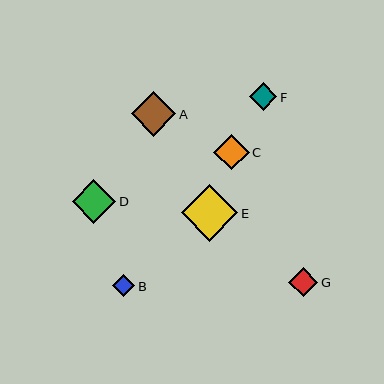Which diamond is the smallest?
Diamond B is the smallest with a size of approximately 22 pixels.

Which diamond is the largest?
Diamond E is the largest with a size of approximately 56 pixels.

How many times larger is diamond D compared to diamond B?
Diamond D is approximately 2.0 times the size of diamond B.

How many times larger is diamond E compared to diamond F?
Diamond E is approximately 2.1 times the size of diamond F.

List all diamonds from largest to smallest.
From largest to smallest: E, A, D, C, G, F, B.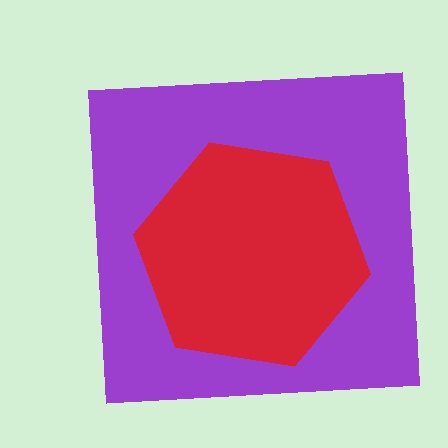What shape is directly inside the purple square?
The red hexagon.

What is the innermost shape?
The red hexagon.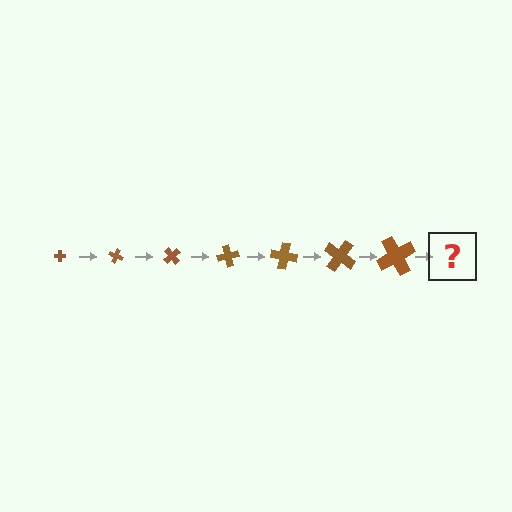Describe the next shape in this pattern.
It should be a cross, larger than the previous one and rotated 175 degrees from the start.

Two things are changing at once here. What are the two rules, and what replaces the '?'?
The two rules are that the cross grows larger each step and it rotates 25 degrees each step. The '?' should be a cross, larger than the previous one and rotated 175 degrees from the start.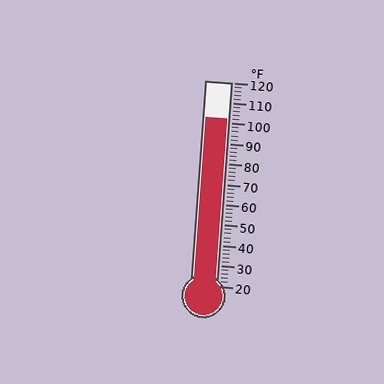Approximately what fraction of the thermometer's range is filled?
The thermometer is filled to approximately 80% of its range.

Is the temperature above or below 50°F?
The temperature is above 50°F.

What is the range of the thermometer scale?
The thermometer scale ranges from 20°F to 120°F.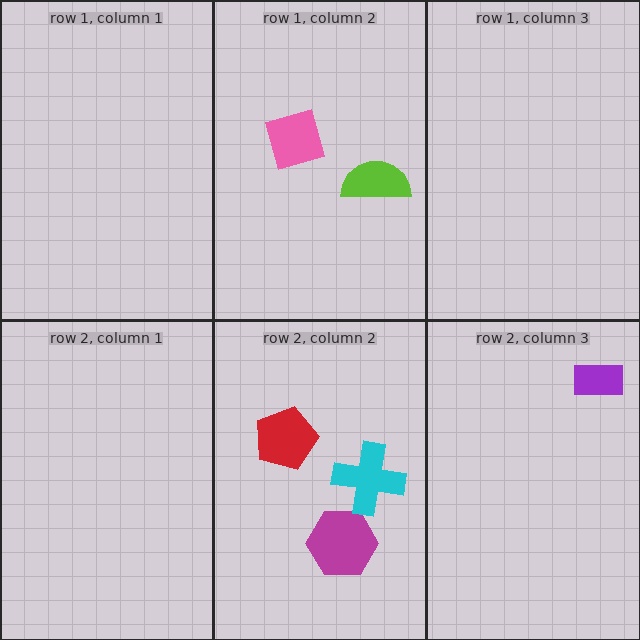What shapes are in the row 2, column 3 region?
The purple rectangle.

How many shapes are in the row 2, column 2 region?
3.